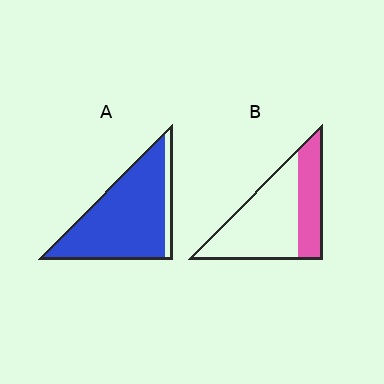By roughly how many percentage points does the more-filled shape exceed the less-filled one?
By roughly 55 percentage points (A over B).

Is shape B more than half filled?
No.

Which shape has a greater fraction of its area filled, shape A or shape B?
Shape A.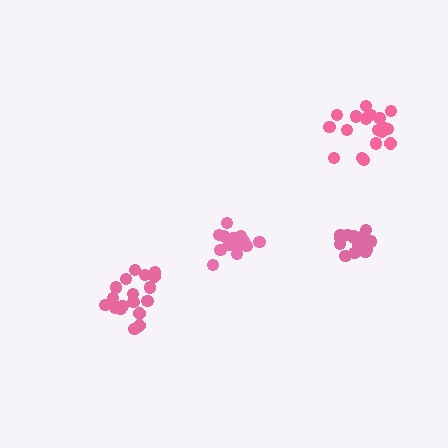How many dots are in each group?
Group 1: 18 dots, Group 2: 18 dots, Group 3: 16 dots, Group 4: 15 dots (67 total).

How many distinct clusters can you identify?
There are 4 distinct clusters.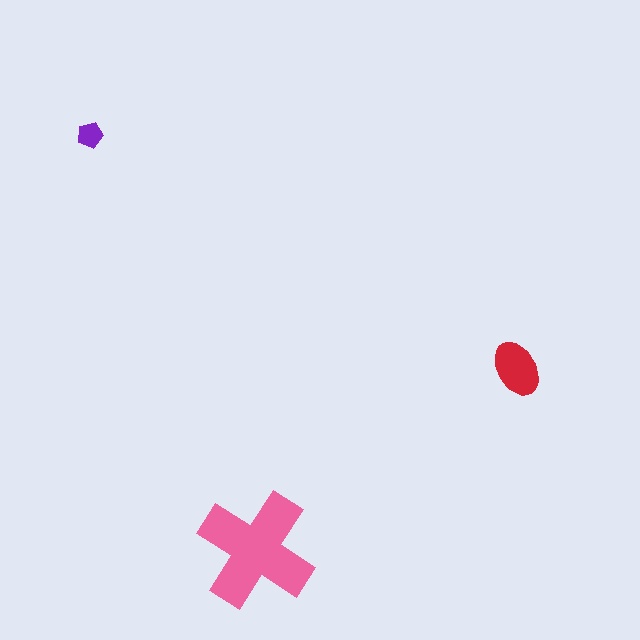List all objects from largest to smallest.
The pink cross, the red ellipse, the purple pentagon.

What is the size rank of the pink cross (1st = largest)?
1st.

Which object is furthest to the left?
The purple pentagon is leftmost.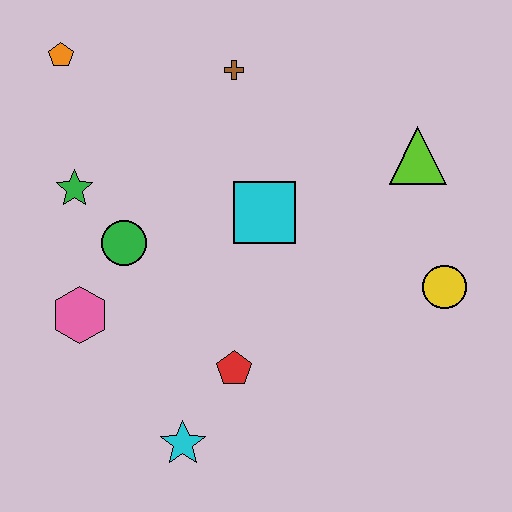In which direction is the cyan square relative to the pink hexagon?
The cyan square is to the right of the pink hexagon.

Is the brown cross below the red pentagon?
No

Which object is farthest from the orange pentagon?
The yellow circle is farthest from the orange pentagon.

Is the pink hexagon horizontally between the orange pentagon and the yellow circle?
Yes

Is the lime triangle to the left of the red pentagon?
No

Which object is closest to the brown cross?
The cyan square is closest to the brown cross.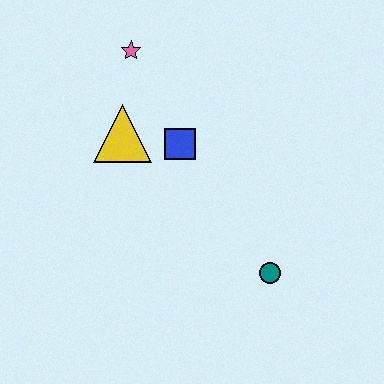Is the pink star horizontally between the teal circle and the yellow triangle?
Yes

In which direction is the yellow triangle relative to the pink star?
The yellow triangle is below the pink star.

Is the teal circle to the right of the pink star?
Yes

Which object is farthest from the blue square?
The teal circle is farthest from the blue square.